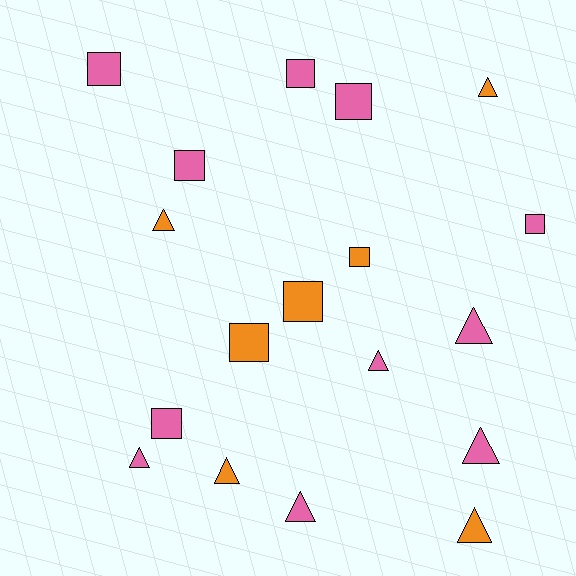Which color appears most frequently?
Pink, with 11 objects.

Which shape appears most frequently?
Square, with 9 objects.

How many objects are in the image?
There are 18 objects.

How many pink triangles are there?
There are 5 pink triangles.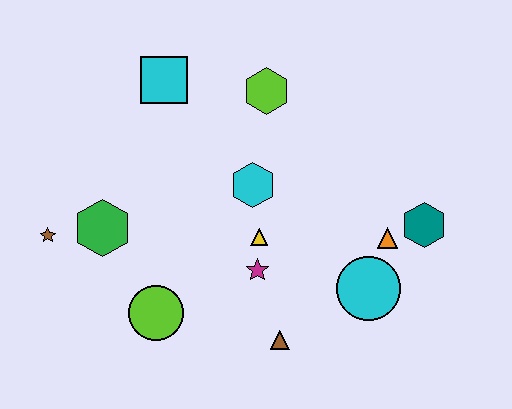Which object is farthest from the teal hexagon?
The brown star is farthest from the teal hexagon.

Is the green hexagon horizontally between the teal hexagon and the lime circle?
No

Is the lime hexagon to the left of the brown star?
No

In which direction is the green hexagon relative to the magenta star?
The green hexagon is to the left of the magenta star.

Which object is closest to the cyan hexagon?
The yellow triangle is closest to the cyan hexagon.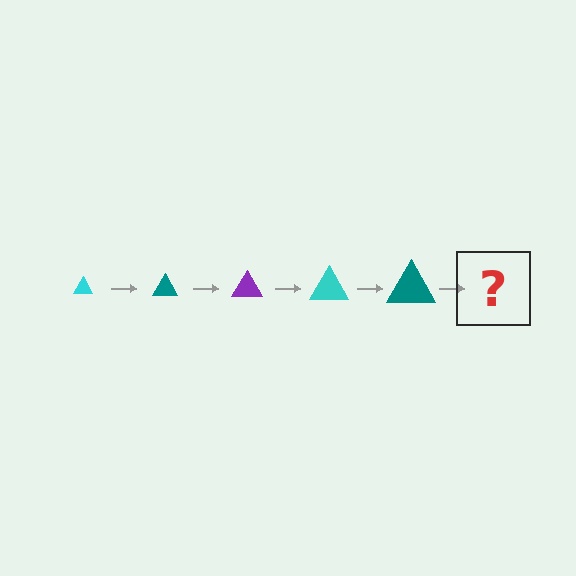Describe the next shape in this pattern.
It should be a purple triangle, larger than the previous one.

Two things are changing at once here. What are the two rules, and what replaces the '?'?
The two rules are that the triangle grows larger each step and the color cycles through cyan, teal, and purple. The '?' should be a purple triangle, larger than the previous one.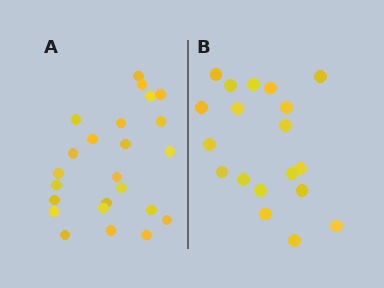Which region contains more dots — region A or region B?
Region A (the left region) has more dots.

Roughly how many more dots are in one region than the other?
Region A has about 5 more dots than region B.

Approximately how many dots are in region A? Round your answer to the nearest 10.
About 20 dots. (The exact count is 24, which rounds to 20.)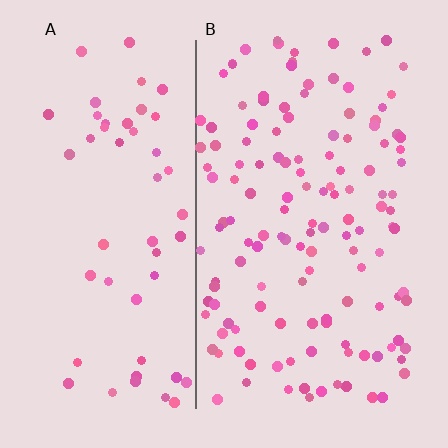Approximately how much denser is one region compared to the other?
Approximately 2.6× — region B over region A.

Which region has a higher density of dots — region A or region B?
B (the right).